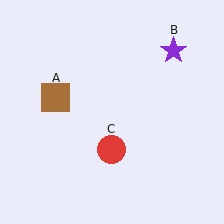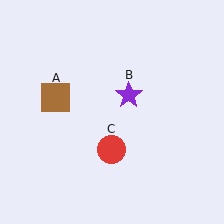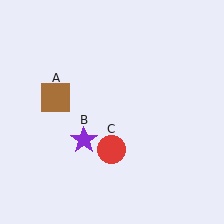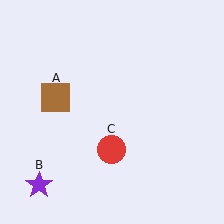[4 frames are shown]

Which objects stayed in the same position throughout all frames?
Brown square (object A) and red circle (object C) remained stationary.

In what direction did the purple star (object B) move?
The purple star (object B) moved down and to the left.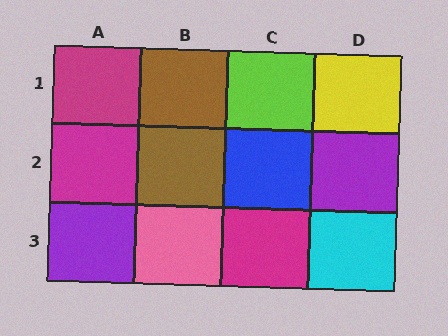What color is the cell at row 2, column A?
Magenta.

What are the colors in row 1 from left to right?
Magenta, brown, lime, yellow.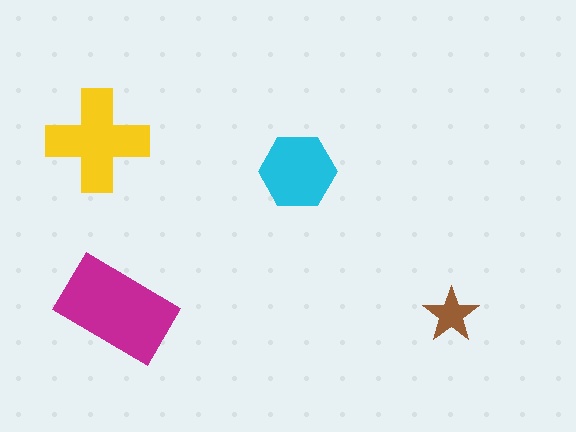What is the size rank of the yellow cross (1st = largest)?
2nd.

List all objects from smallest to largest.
The brown star, the cyan hexagon, the yellow cross, the magenta rectangle.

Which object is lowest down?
The brown star is bottommost.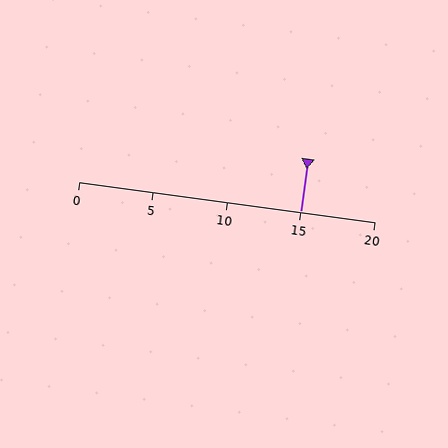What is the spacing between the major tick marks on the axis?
The major ticks are spaced 5 apart.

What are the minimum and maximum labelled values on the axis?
The axis runs from 0 to 20.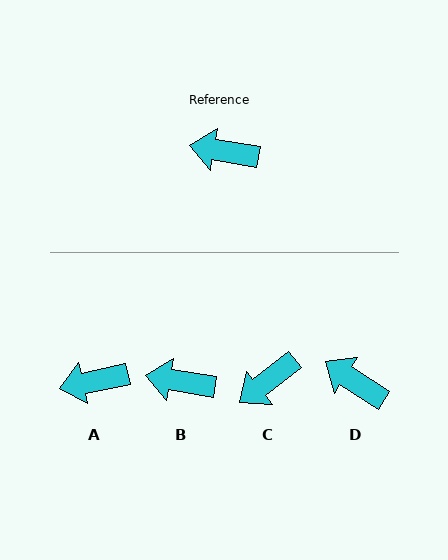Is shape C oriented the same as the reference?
No, it is off by about 48 degrees.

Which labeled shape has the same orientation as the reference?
B.